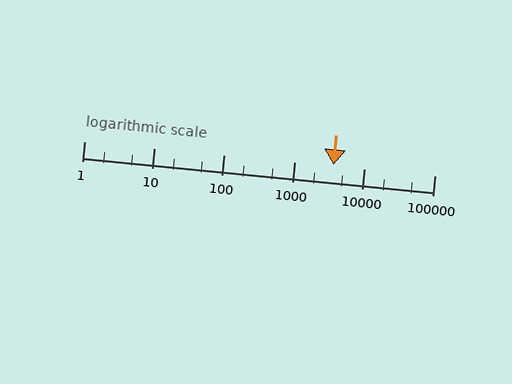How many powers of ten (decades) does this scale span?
The scale spans 5 decades, from 1 to 100000.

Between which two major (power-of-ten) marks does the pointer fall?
The pointer is between 1000 and 10000.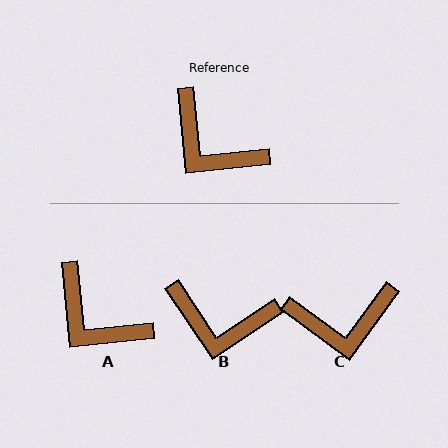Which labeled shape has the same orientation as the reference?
A.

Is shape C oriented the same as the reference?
No, it is off by about 48 degrees.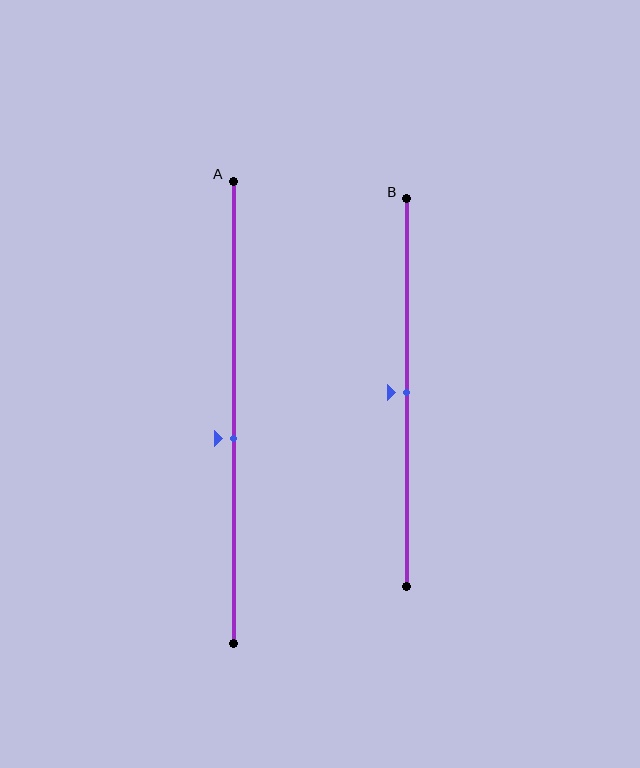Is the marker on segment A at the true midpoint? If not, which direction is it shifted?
No, the marker on segment A is shifted downward by about 6% of the segment length.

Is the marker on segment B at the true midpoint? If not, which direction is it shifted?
Yes, the marker on segment B is at the true midpoint.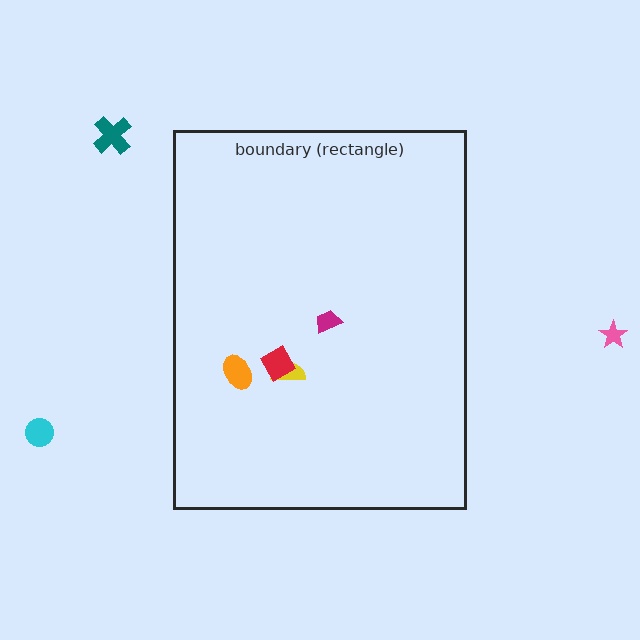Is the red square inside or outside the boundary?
Inside.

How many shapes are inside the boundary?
4 inside, 3 outside.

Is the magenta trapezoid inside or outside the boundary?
Inside.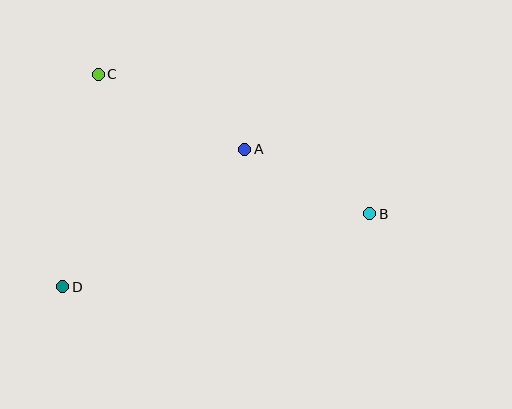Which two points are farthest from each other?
Points B and D are farthest from each other.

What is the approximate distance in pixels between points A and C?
The distance between A and C is approximately 165 pixels.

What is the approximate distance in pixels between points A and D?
The distance between A and D is approximately 228 pixels.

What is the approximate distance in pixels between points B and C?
The distance between B and C is approximately 305 pixels.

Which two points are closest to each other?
Points A and B are closest to each other.